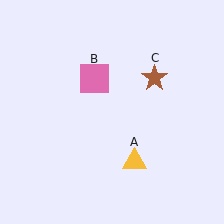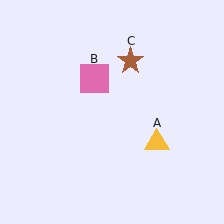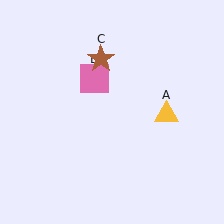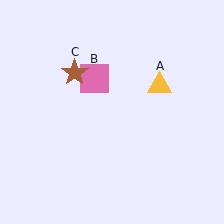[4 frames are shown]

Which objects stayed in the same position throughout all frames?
Pink square (object B) remained stationary.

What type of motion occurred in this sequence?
The yellow triangle (object A), brown star (object C) rotated counterclockwise around the center of the scene.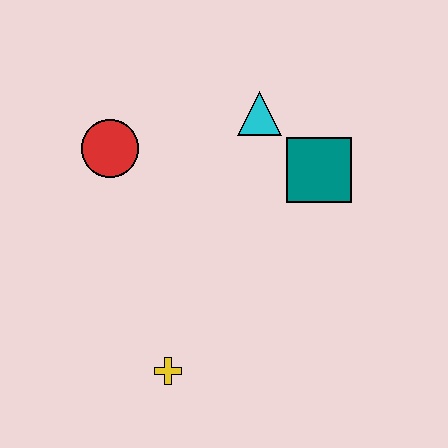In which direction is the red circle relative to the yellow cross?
The red circle is above the yellow cross.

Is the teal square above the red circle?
No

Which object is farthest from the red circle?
The yellow cross is farthest from the red circle.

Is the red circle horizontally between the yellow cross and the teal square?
No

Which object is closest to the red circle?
The cyan triangle is closest to the red circle.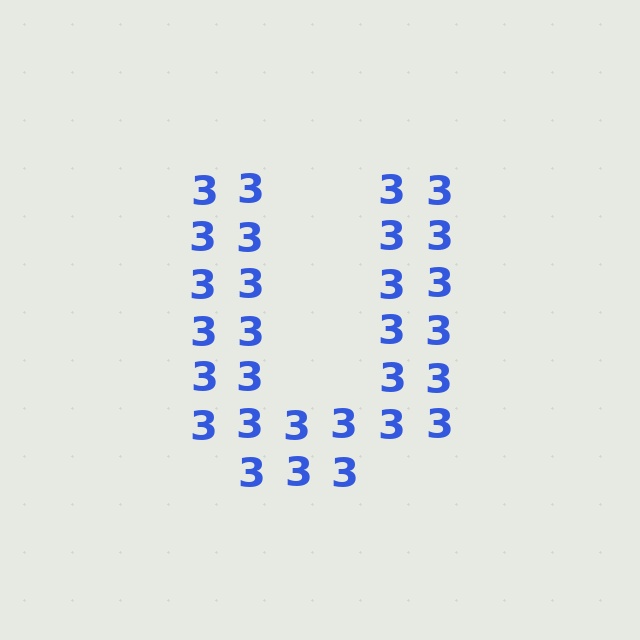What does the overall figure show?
The overall figure shows the letter U.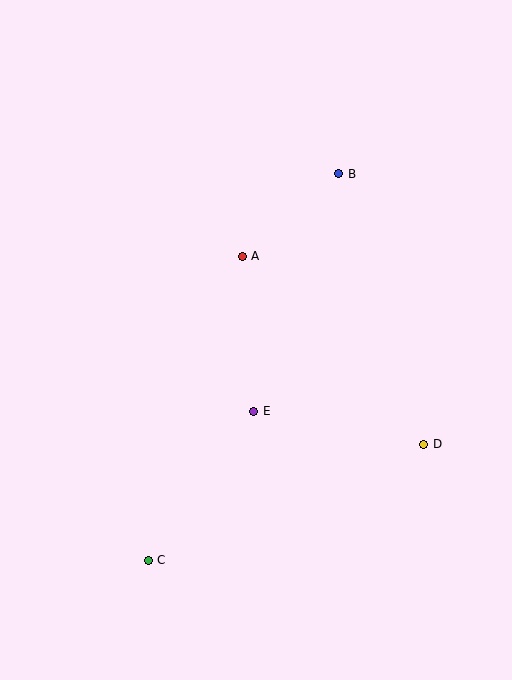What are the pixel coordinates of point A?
Point A is at (242, 256).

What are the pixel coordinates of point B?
Point B is at (339, 174).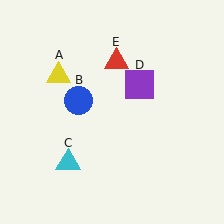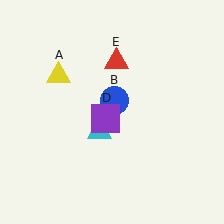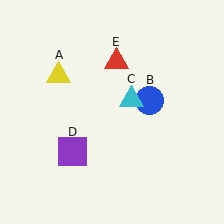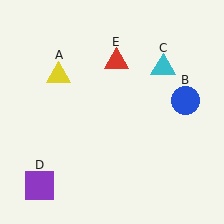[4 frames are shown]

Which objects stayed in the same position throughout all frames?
Yellow triangle (object A) and red triangle (object E) remained stationary.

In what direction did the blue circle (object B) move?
The blue circle (object B) moved right.